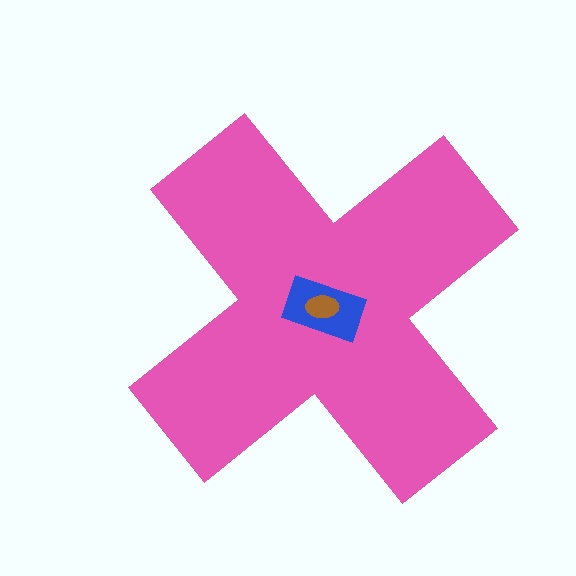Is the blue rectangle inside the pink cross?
Yes.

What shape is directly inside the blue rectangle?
The brown ellipse.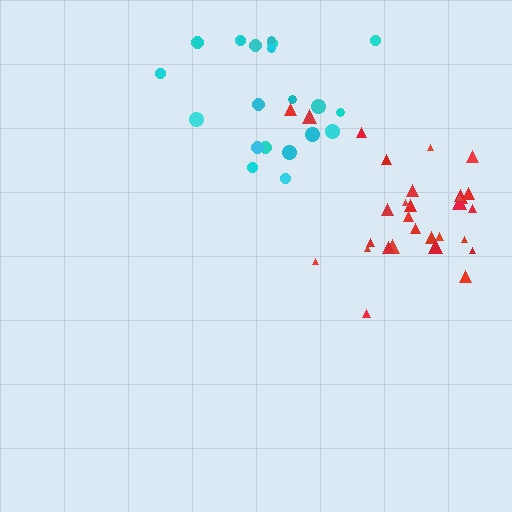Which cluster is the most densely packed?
Red.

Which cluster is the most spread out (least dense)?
Cyan.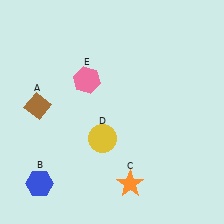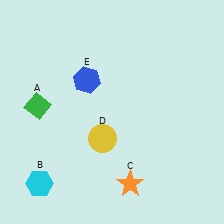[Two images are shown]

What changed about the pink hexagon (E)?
In Image 1, E is pink. In Image 2, it changed to blue.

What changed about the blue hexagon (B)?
In Image 1, B is blue. In Image 2, it changed to cyan.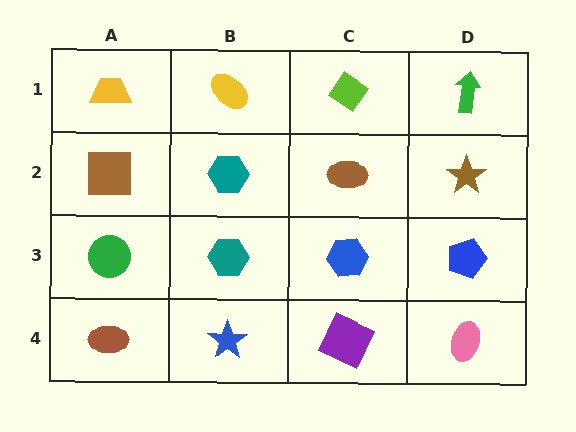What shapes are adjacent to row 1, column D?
A brown star (row 2, column D), a lime diamond (row 1, column C).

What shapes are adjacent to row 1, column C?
A brown ellipse (row 2, column C), a yellow ellipse (row 1, column B), a green arrow (row 1, column D).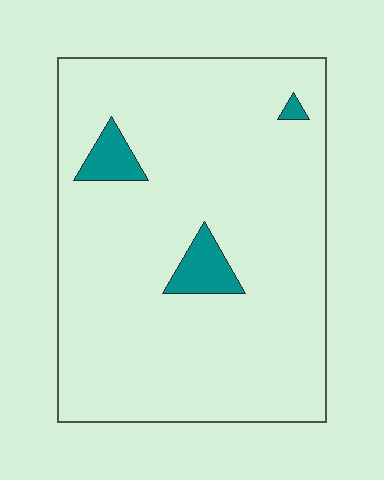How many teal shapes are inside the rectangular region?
3.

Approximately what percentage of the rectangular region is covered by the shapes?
Approximately 5%.